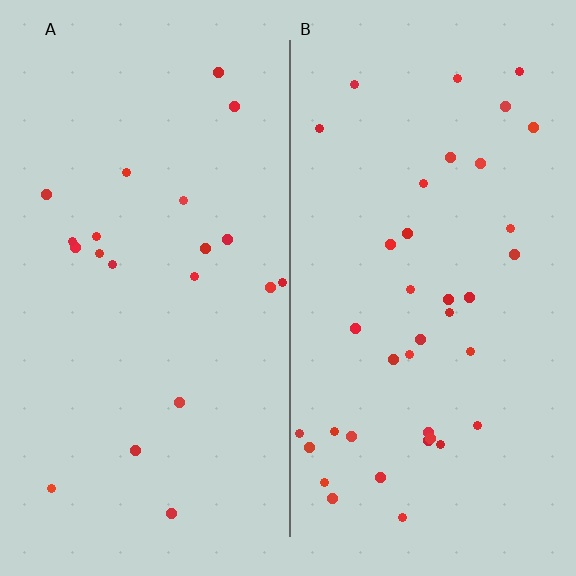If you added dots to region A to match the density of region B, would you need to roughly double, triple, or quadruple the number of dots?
Approximately double.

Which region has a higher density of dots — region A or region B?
B (the right).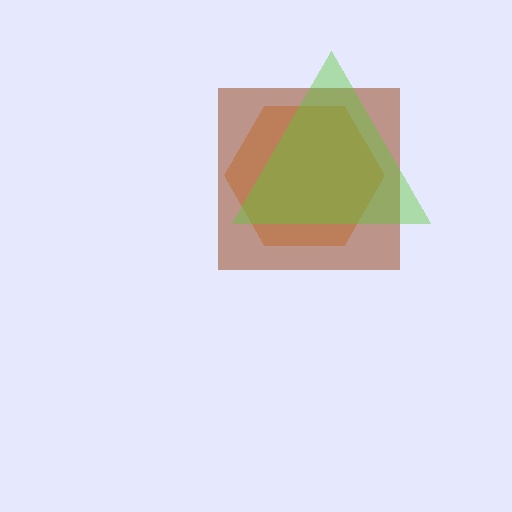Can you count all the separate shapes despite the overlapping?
Yes, there are 3 separate shapes.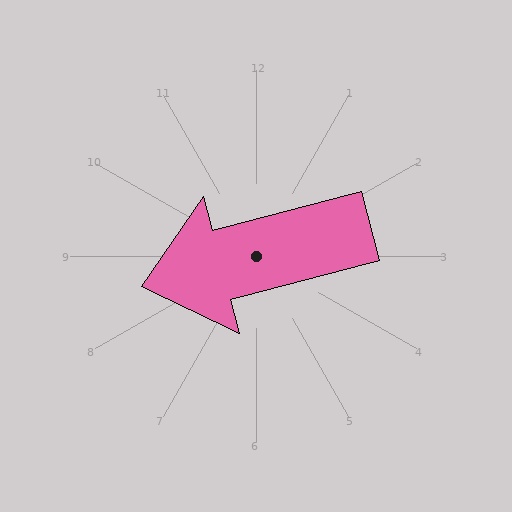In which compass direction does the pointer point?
West.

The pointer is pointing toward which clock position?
Roughly 9 o'clock.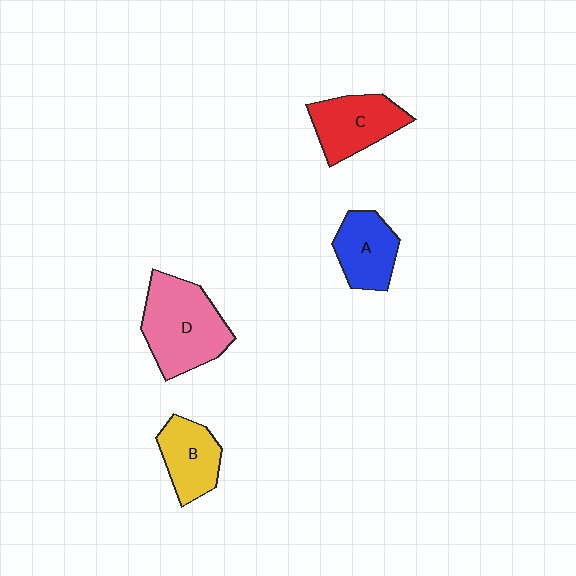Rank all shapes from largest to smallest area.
From largest to smallest: D (pink), C (red), A (blue), B (yellow).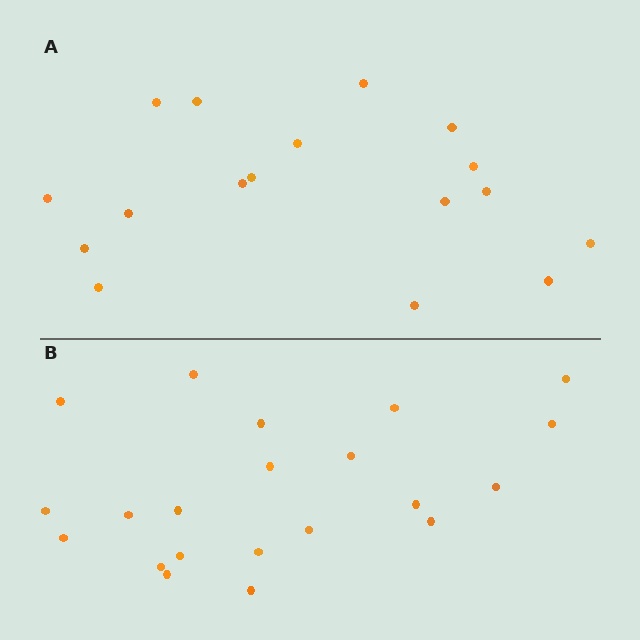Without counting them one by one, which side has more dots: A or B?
Region B (the bottom region) has more dots.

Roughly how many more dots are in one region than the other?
Region B has about 4 more dots than region A.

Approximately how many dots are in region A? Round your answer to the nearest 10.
About 20 dots. (The exact count is 17, which rounds to 20.)